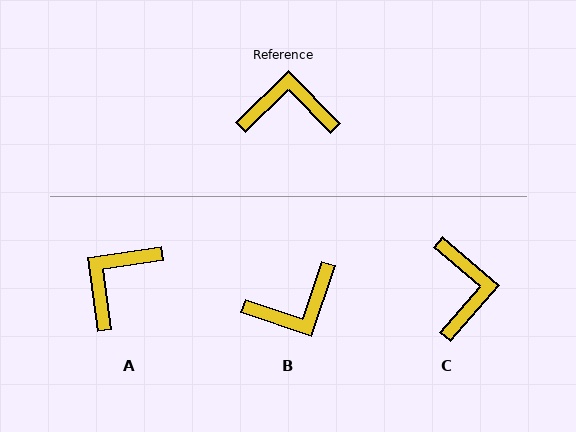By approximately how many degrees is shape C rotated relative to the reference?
Approximately 85 degrees clockwise.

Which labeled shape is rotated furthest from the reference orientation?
B, about 153 degrees away.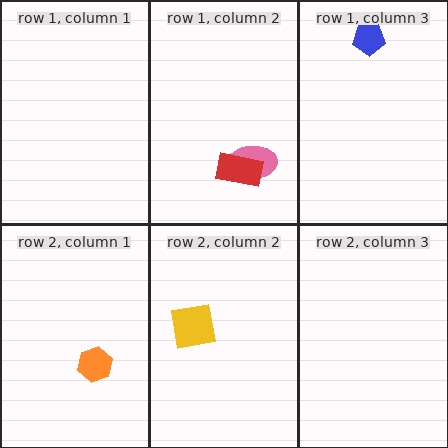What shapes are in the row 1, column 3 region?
The blue pentagon.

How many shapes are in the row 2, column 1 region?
1.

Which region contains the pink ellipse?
The row 1, column 2 region.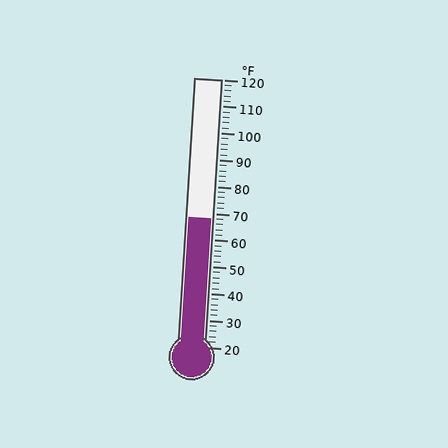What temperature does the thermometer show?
The thermometer shows approximately 68°F.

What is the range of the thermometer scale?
The thermometer scale ranges from 20°F to 120°F.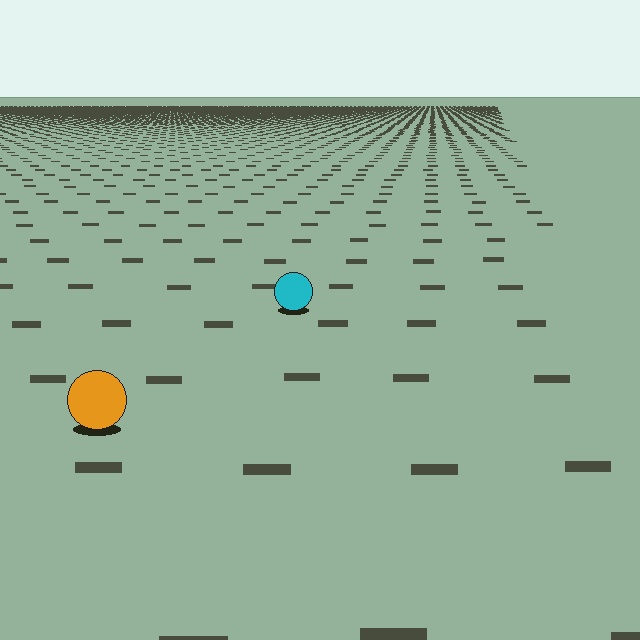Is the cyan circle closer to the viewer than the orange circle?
No. The orange circle is closer — you can tell from the texture gradient: the ground texture is coarser near it.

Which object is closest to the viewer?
The orange circle is closest. The texture marks near it are larger and more spread out.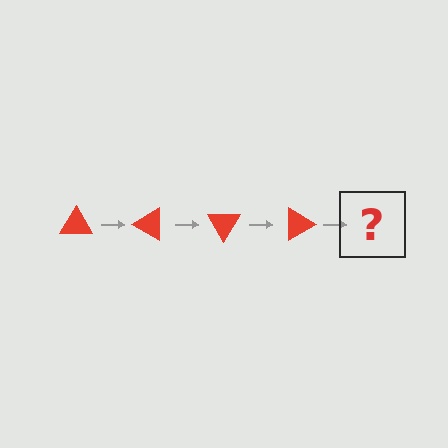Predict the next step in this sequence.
The next step is a red triangle rotated 120 degrees.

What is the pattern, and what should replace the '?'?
The pattern is that the triangle rotates 30 degrees each step. The '?' should be a red triangle rotated 120 degrees.